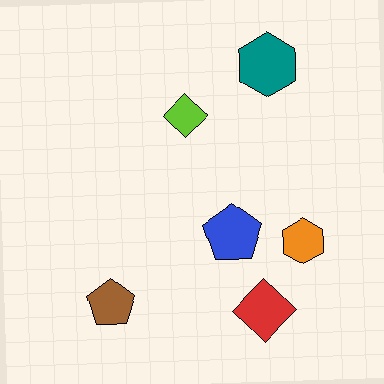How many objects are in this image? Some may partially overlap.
There are 6 objects.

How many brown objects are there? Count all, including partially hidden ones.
There is 1 brown object.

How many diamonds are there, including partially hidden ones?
There are 2 diamonds.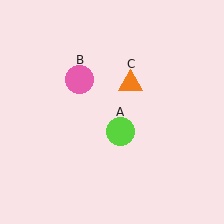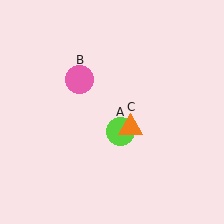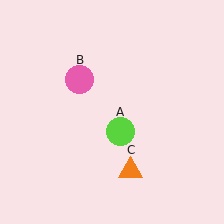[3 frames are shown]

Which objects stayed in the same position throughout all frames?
Lime circle (object A) and pink circle (object B) remained stationary.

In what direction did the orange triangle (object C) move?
The orange triangle (object C) moved down.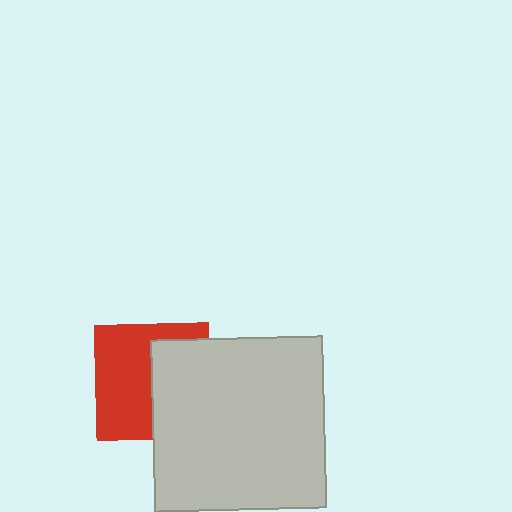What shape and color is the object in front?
The object in front is a light gray square.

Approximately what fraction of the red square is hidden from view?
Roughly 45% of the red square is hidden behind the light gray square.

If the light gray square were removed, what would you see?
You would see the complete red square.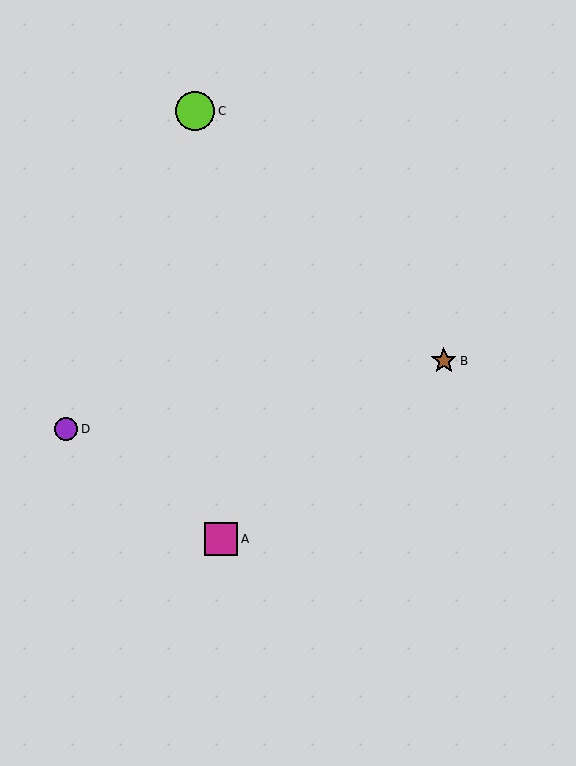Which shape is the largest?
The lime circle (labeled C) is the largest.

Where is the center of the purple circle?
The center of the purple circle is at (66, 429).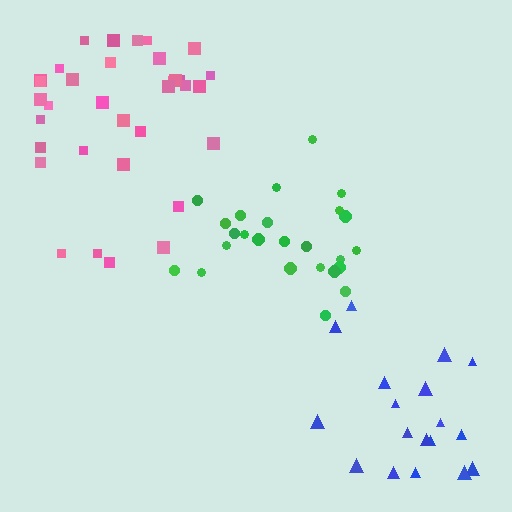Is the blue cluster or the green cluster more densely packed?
Green.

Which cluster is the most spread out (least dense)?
Pink.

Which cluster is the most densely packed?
Green.